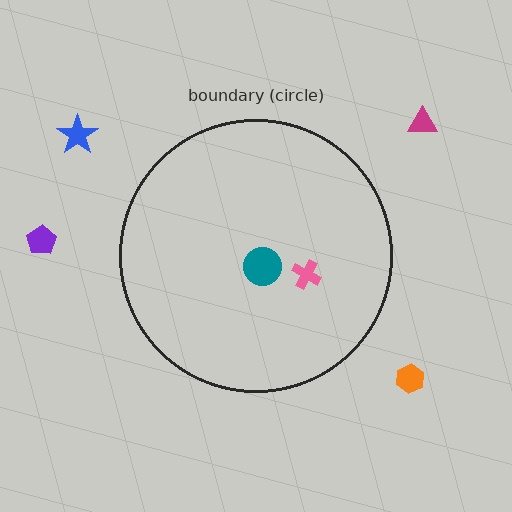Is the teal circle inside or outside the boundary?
Inside.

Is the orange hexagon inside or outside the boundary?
Outside.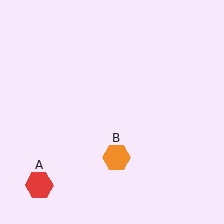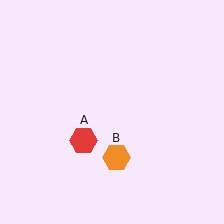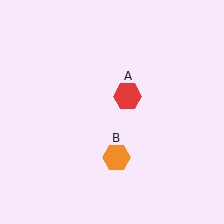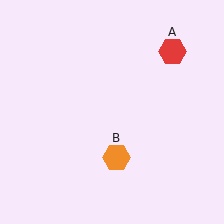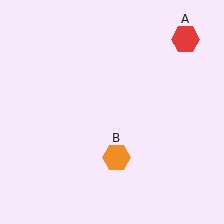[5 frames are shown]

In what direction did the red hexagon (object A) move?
The red hexagon (object A) moved up and to the right.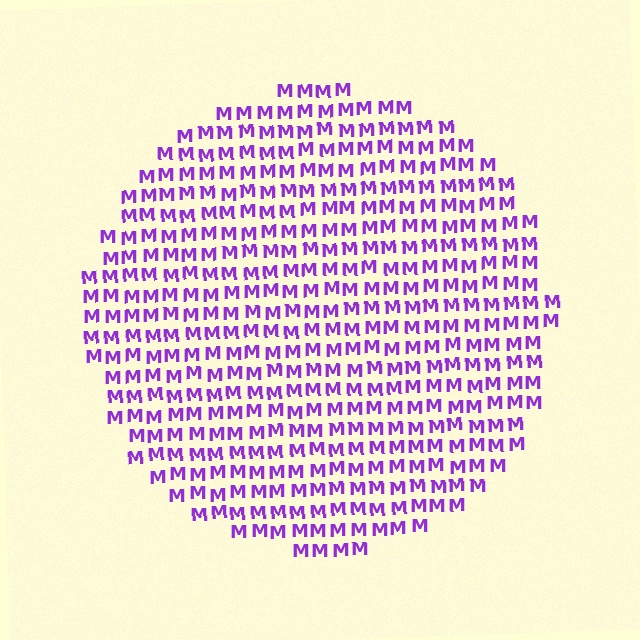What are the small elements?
The small elements are letter M's.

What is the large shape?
The large shape is a circle.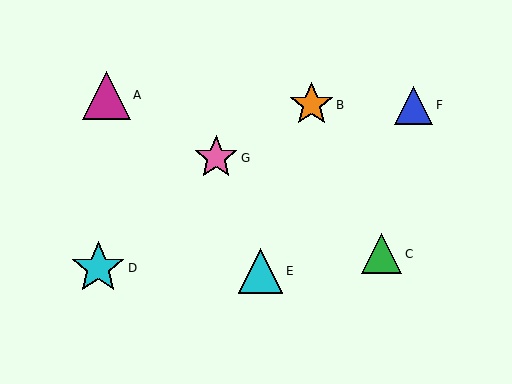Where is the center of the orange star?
The center of the orange star is at (311, 105).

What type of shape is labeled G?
Shape G is a pink star.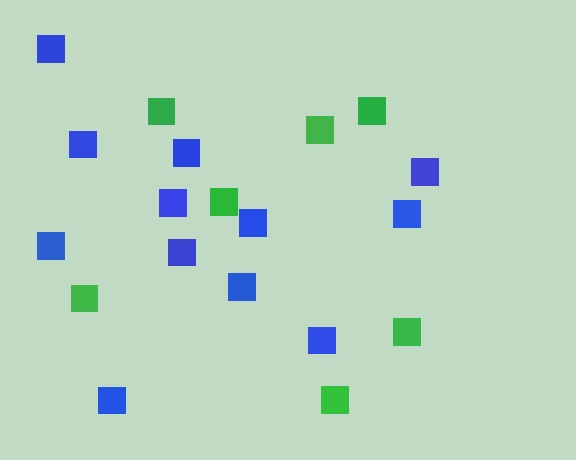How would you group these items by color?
There are 2 groups: one group of green squares (7) and one group of blue squares (12).